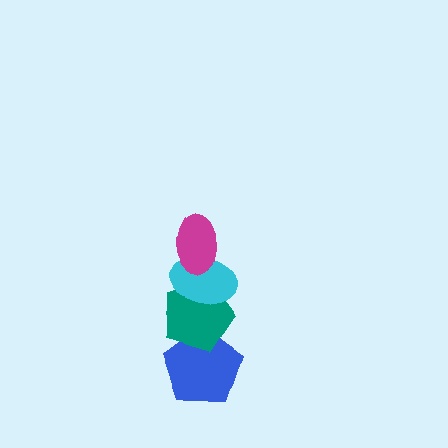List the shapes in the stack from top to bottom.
From top to bottom: the magenta ellipse, the cyan ellipse, the teal pentagon, the blue pentagon.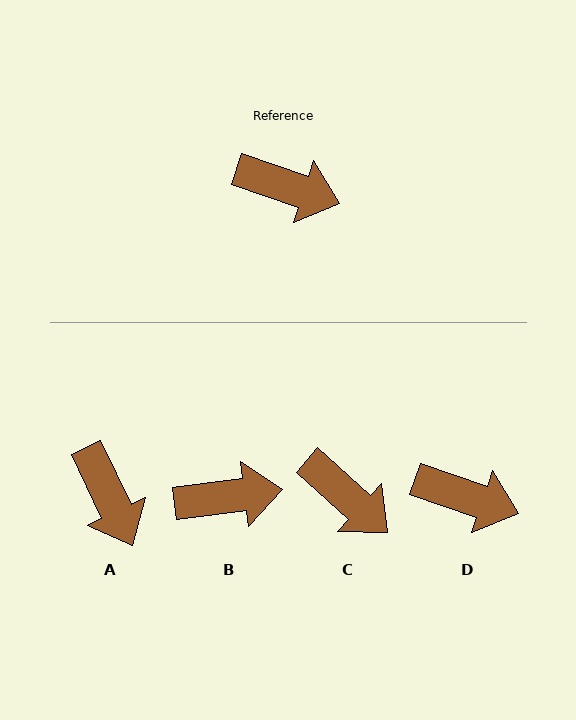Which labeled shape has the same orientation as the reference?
D.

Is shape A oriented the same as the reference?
No, it is off by about 46 degrees.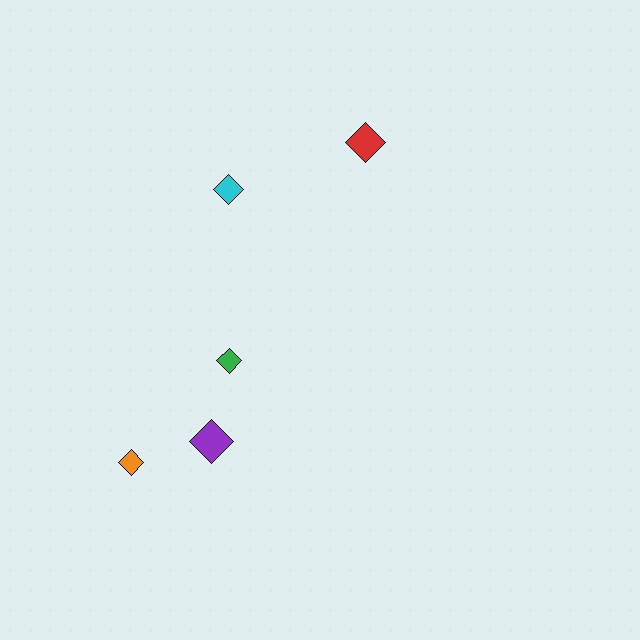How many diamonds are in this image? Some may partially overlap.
There are 5 diamonds.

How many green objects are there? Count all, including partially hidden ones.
There is 1 green object.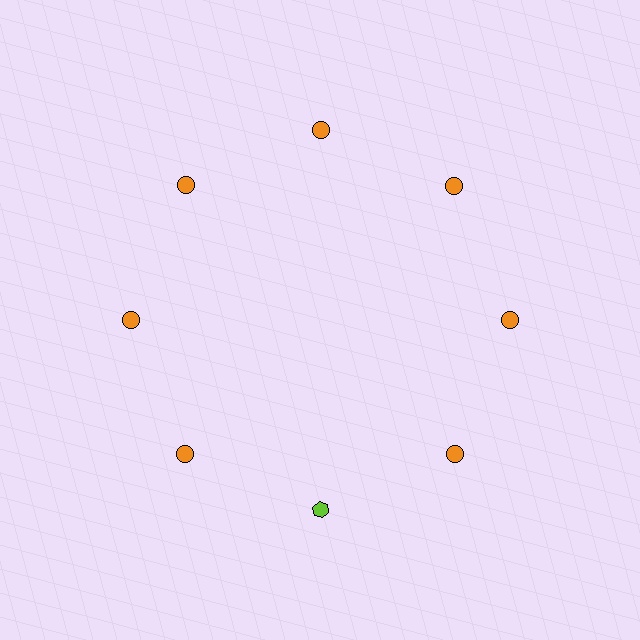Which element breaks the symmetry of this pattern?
The lime hexagon at roughly the 6 o'clock position breaks the symmetry. All other shapes are orange circles.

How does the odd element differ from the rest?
It differs in both color (lime instead of orange) and shape (hexagon instead of circle).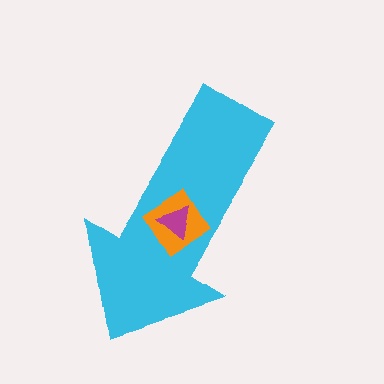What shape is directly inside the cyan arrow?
The orange diamond.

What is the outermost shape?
The cyan arrow.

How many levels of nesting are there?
3.